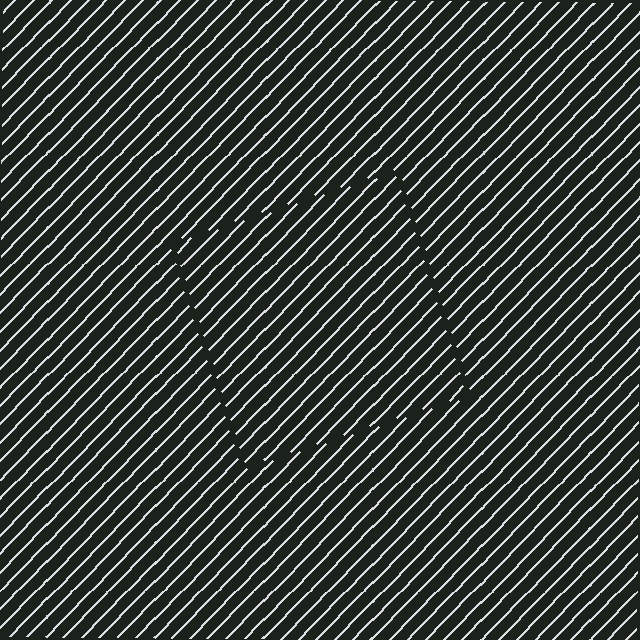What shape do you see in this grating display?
An illusory square. The interior of the shape contains the same grating, shifted by half a period — the contour is defined by the phase discontinuity where line-ends from the inner and outer gratings abut.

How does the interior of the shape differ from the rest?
The interior of the shape contains the same grating, shifted by half a period — the contour is defined by the phase discontinuity where line-ends from the inner and outer gratings abut.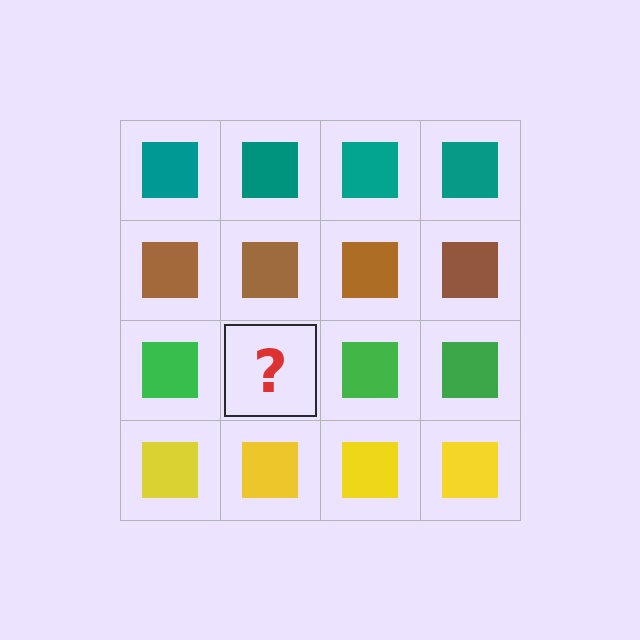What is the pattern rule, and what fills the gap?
The rule is that each row has a consistent color. The gap should be filled with a green square.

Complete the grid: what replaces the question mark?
The question mark should be replaced with a green square.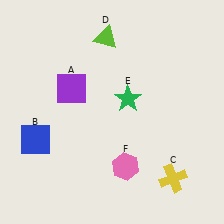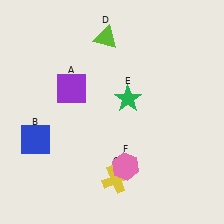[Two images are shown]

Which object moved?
The yellow cross (C) moved left.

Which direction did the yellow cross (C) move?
The yellow cross (C) moved left.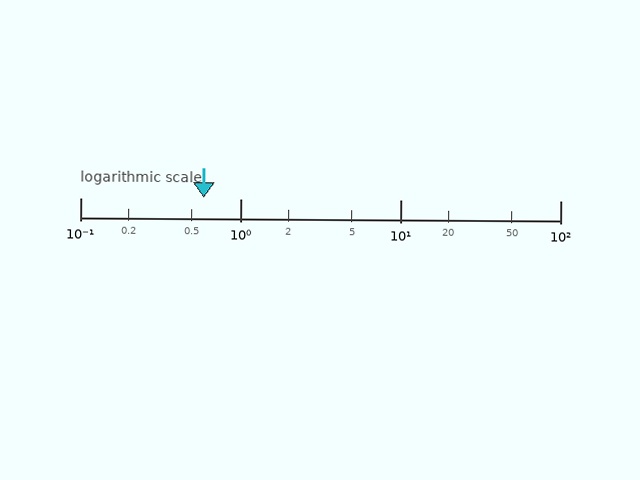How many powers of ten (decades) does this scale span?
The scale spans 3 decades, from 0.1 to 100.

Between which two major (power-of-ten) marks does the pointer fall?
The pointer is between 0.1 and 1.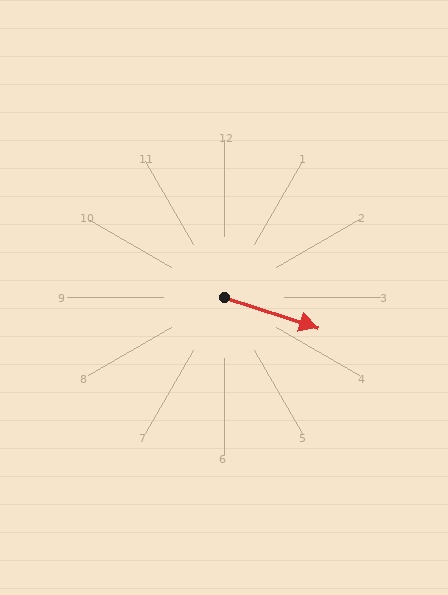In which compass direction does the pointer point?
East.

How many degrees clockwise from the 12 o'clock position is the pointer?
Approximately 108 degrees.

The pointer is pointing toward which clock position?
Roughly 4 o'clock.